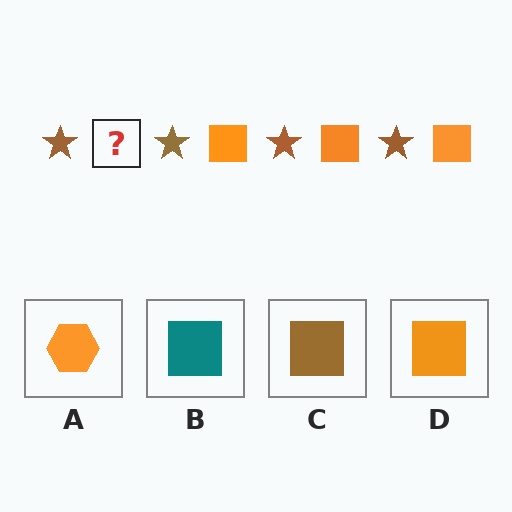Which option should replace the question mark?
Option D.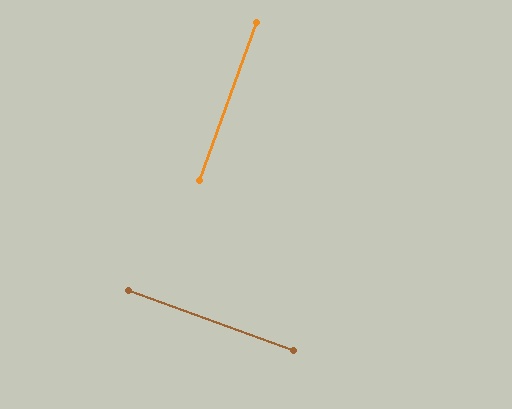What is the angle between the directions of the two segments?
Approximately 90 degrees.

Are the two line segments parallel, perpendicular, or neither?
Perpendicular — they meet at approximately 90°.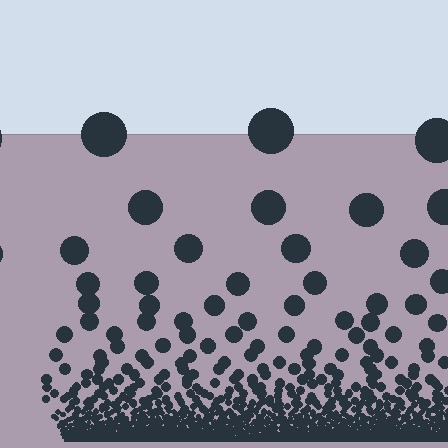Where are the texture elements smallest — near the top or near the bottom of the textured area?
Near the bottom.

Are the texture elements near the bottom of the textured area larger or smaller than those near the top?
Smaller. The gradient is inverted — elements near the bottom are smaller and denser.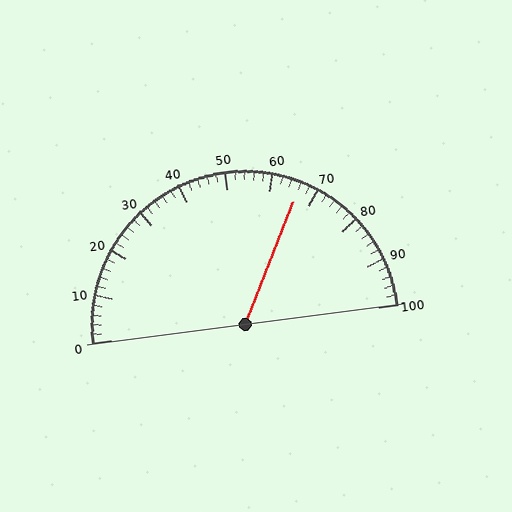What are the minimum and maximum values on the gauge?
The gauge ranges from 0 to 100.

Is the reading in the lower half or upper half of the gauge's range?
The reading is in the upper half of the range (0 to 100).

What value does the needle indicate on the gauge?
The needle indicates approximately 66.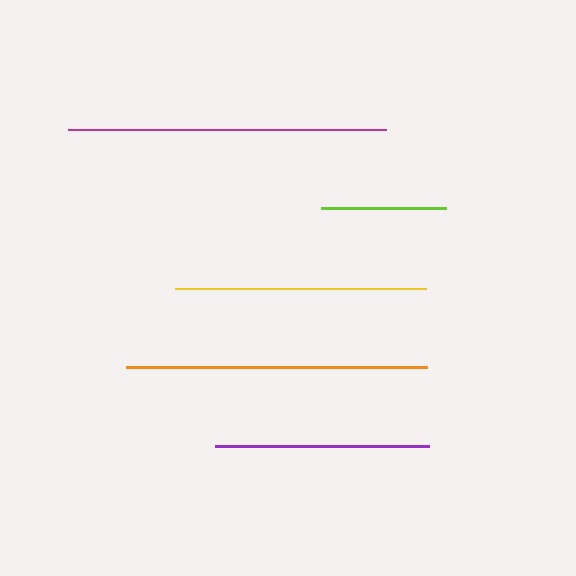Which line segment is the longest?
The magenta line is the longest at approximately 317 pixels.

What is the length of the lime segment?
The lime segment is approximately 125 pixels long.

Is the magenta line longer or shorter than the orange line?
The magenta line is longer than the orange line.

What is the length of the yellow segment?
The yellow segment is approximately 252 pixels long.